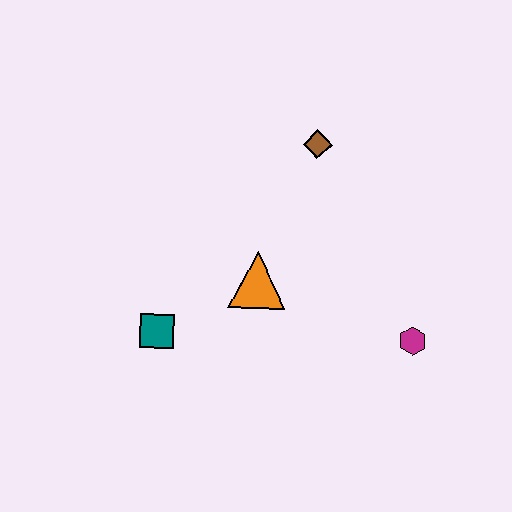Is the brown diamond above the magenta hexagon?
Yes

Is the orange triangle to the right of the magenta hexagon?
No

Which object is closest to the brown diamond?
The orange triangle is closest to the brown diamond.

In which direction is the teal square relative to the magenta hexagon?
The teal square is to the left of the magenta hexagon.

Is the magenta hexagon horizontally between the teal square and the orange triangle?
No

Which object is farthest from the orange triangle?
The magenta hexagon is farthest from the orange triangle.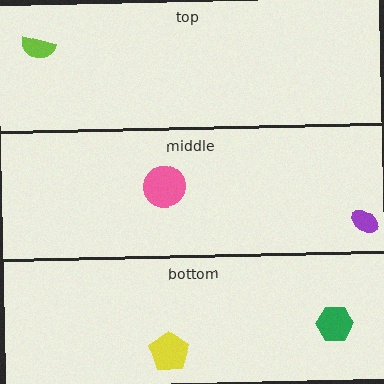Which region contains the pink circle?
The middle region.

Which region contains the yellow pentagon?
The bottom region.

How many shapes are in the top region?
1.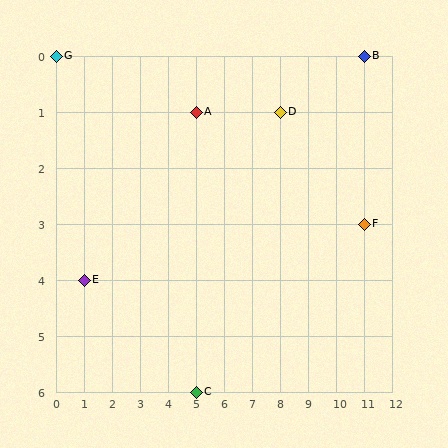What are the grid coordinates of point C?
Point C is at grid coordinates (5, 6).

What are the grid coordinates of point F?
Point F is at grid coordinates (11, 3).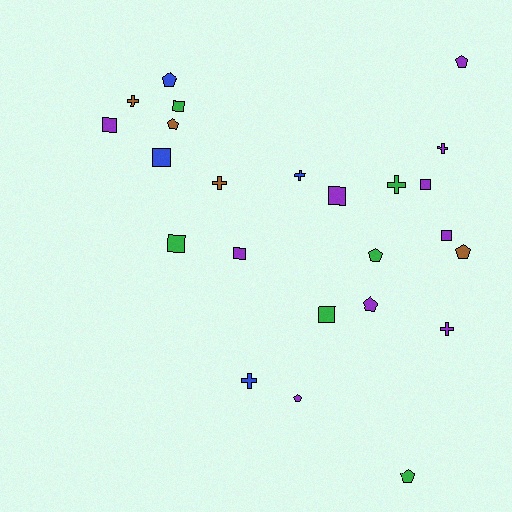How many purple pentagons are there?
There are 3 purple pentagons.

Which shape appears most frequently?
Square, with 9 objects.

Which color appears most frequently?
Purple, with 10 objects.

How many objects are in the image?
There are 24 objects.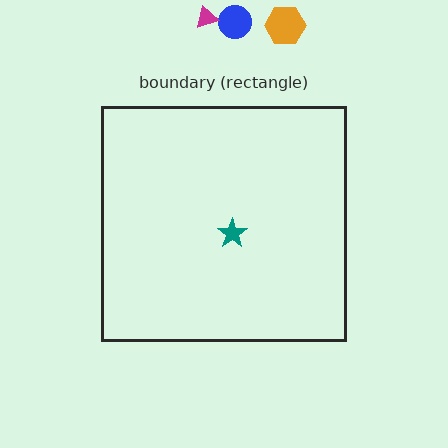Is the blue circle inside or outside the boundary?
Outside.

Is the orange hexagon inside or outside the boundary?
Outside.